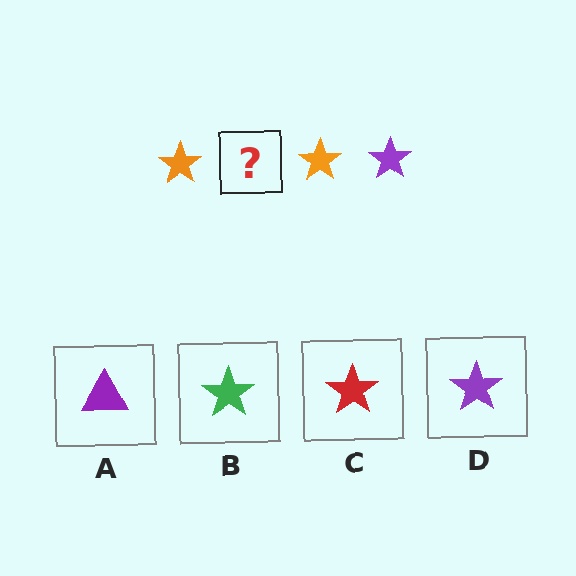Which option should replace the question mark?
Option D.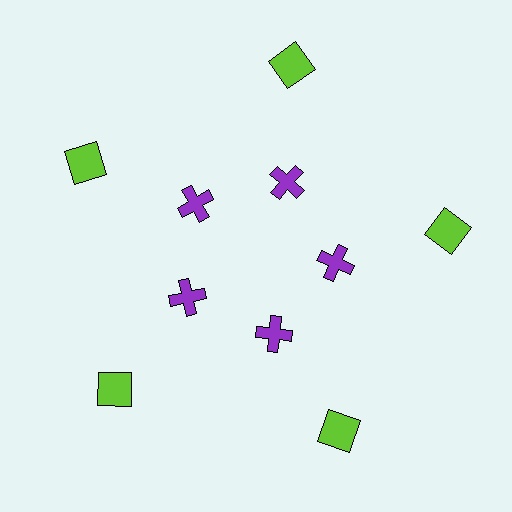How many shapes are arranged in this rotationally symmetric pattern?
There are 10 shapes, arranged in 5 groups of 2.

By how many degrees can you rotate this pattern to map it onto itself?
The pattern maps onto itself every 72 degrees of rotation.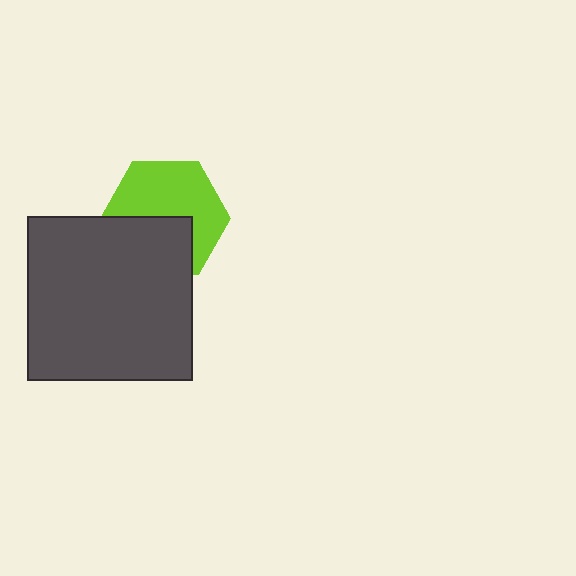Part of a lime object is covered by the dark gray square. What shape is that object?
It is a hexagon.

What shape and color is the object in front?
The object in front is a dark gray square.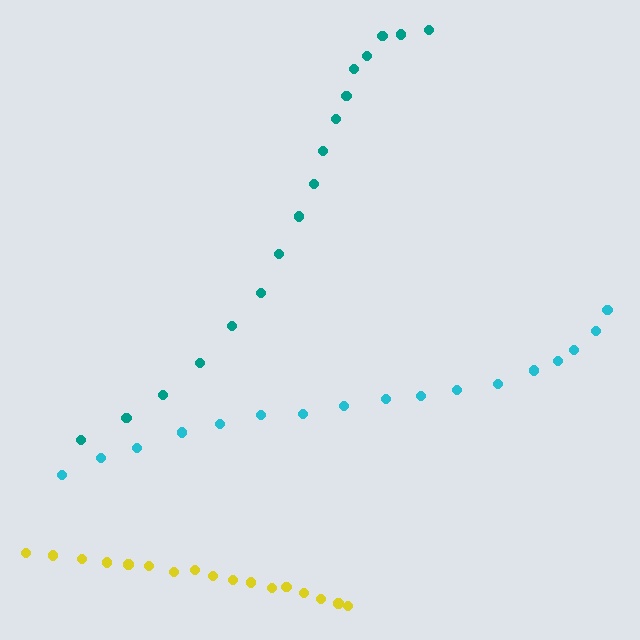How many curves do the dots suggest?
There are 3 distinct paths.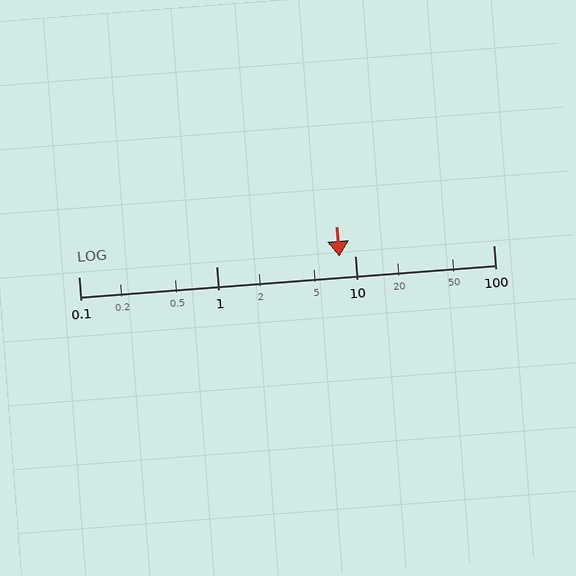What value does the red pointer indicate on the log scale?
The pointer indicates approximately 7.7.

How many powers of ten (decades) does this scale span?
The scale spans 3 decades, from 0.1 to 100.